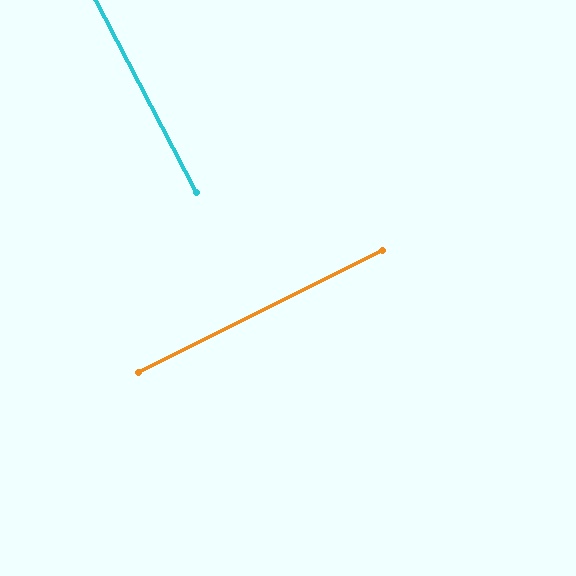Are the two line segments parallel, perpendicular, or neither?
Perpendicular — they meet at approximately 89°.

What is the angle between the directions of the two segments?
Approximately 89 degrees.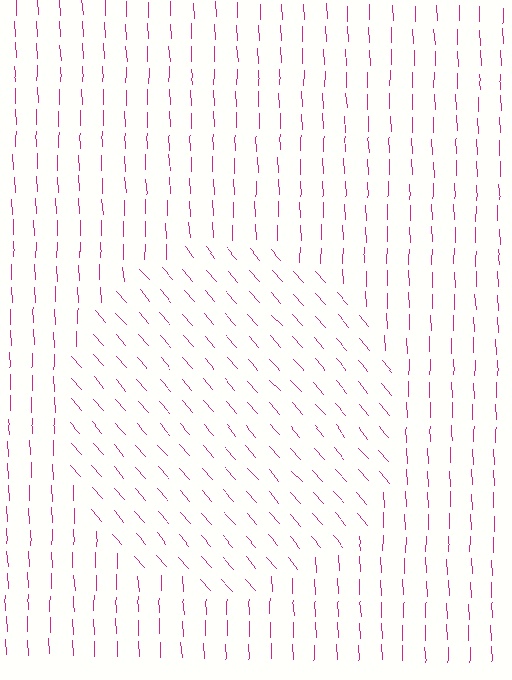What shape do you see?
I see a circle.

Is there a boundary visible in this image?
Yes, there is a texture boundary formed by a change in line orientation.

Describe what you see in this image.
The image is filled with small magenta line segments. A circle region in the image has lines oriented differently from the surrounding lines, creating a visible texture boundary.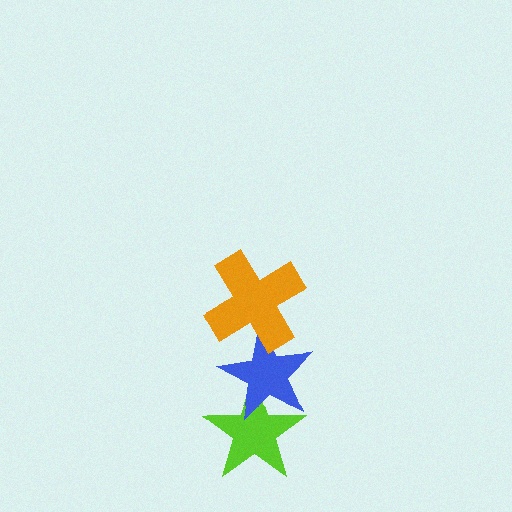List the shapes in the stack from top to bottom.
From top to bottom: the orange cross, the blue star, the lime star.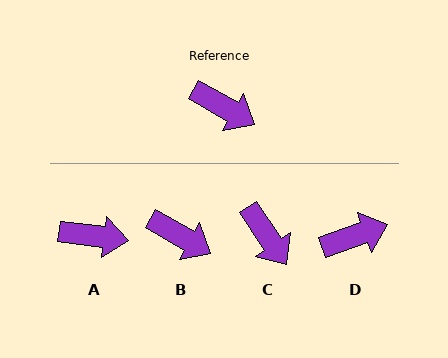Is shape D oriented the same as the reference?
No, it is off by about 49 degrees.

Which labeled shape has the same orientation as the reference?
B.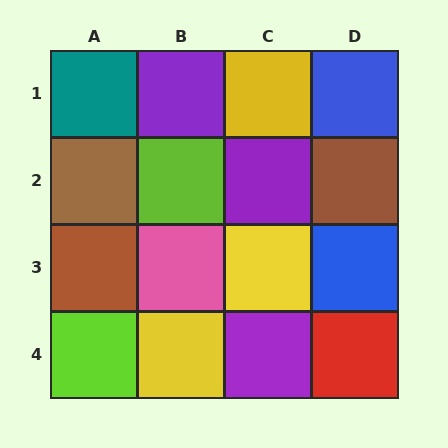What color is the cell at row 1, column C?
Yellow.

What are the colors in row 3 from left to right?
Brown, pink, yellow, blue.